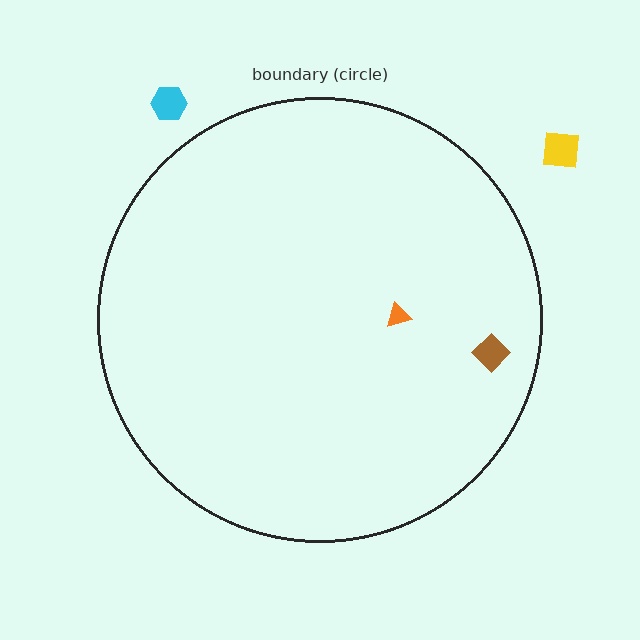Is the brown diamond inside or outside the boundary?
Inside.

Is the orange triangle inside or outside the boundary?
Inside.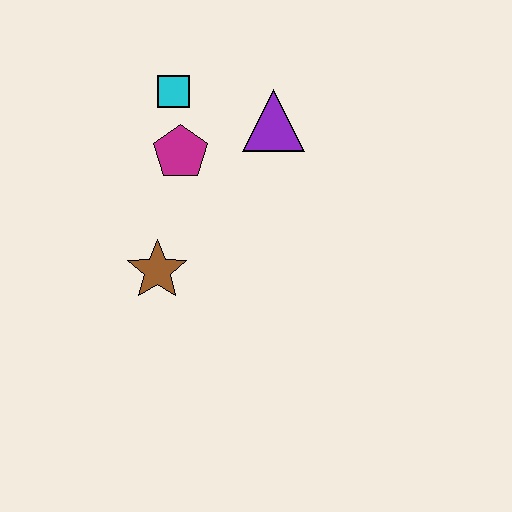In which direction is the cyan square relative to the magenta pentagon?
The cyan square is above the magenta pentagon.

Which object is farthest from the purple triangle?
The brown star is farthest from the purple triangle.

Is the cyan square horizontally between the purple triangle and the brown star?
Yes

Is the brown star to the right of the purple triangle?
No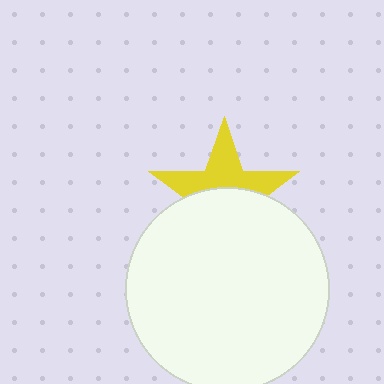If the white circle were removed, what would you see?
You would see the complete yellow star.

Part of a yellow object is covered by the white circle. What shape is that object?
It is a star.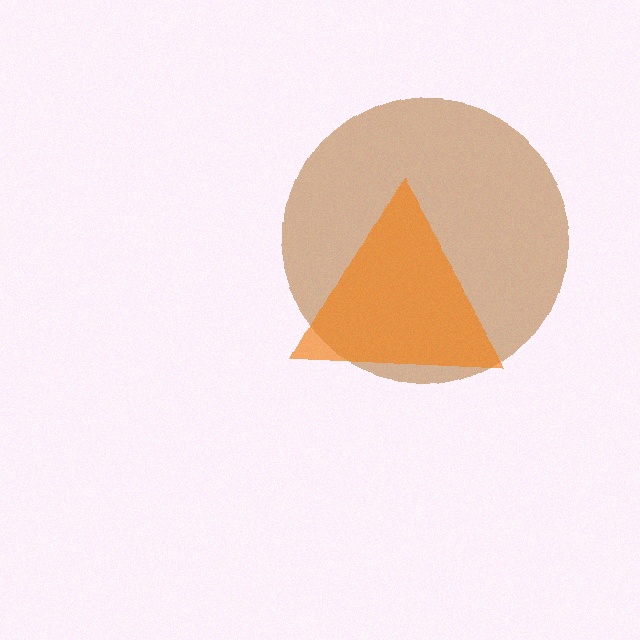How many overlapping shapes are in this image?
There are 2 overlapping shapes in the image.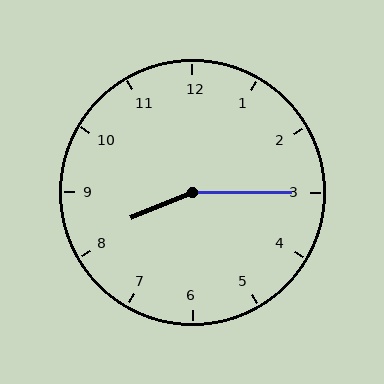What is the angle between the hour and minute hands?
Approximately 158 degrees.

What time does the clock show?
8:15.